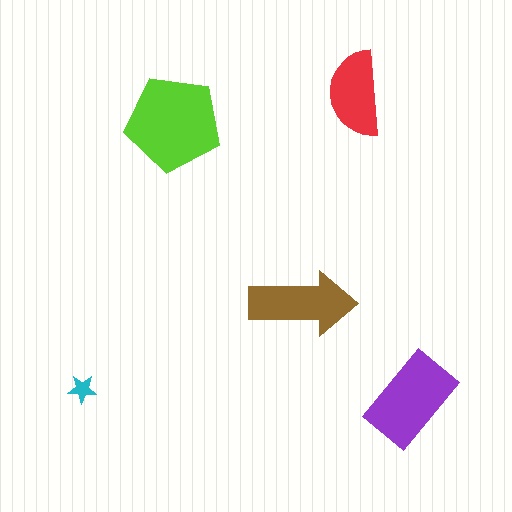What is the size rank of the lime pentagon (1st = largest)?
1st.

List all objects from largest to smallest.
The lime pentagon, the purple rectangle, the brown arrow, the red semicircle, the cyan star.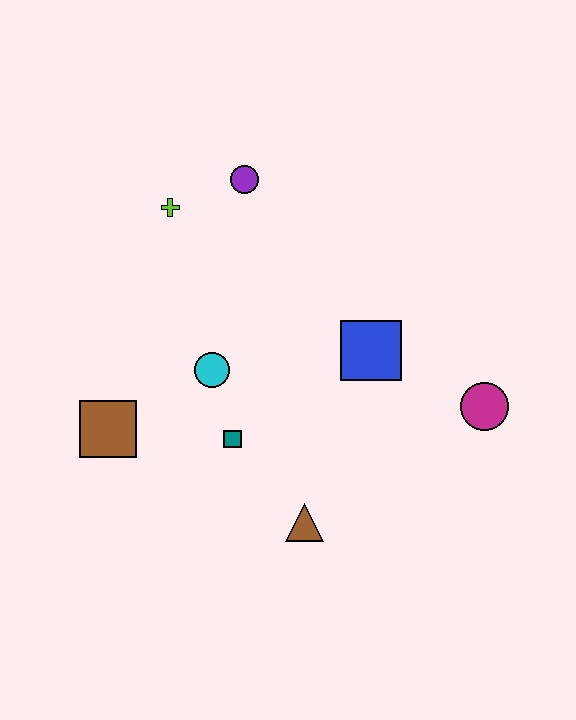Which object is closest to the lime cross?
The purple circle is closest to the lime cross.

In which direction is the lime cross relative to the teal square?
The lime cross is above the teal square.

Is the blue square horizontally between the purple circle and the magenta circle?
Yes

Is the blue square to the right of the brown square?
Yes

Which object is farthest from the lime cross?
The magenta circle is farthest from the lime cross.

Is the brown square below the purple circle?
Yes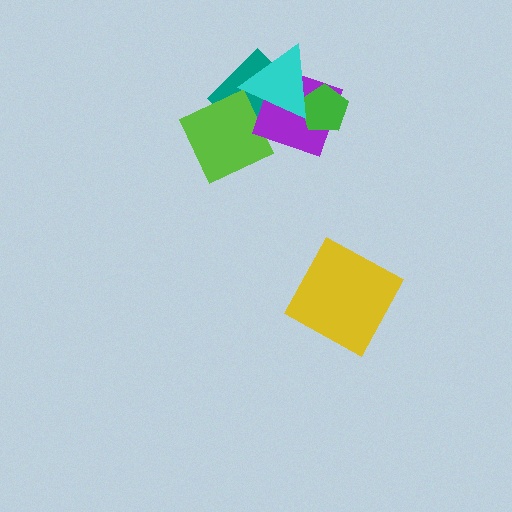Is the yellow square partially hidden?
No, no other shape covers it.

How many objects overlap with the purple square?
4 objects overlap with the purple square.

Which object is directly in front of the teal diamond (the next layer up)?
The lime diamond is directly in front of the teal diamond.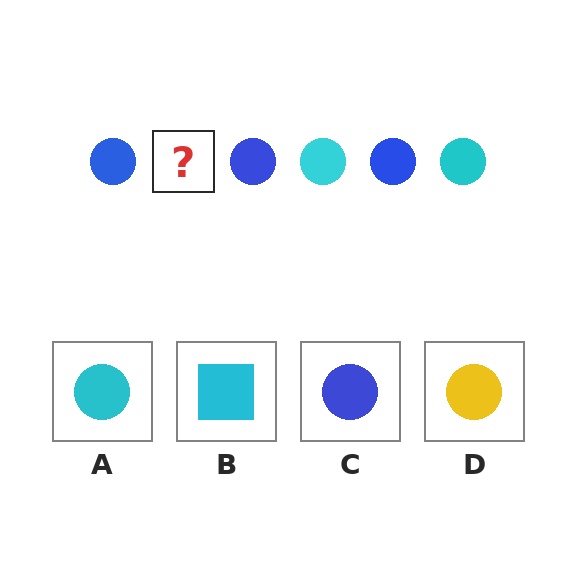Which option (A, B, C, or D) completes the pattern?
A.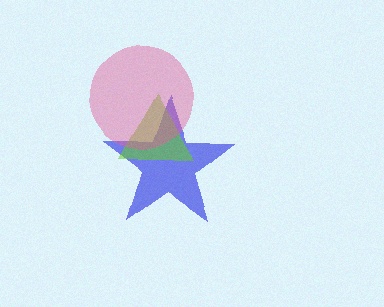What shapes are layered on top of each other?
The layered shapes are: a blue star, a lime triangle, a pink circle.